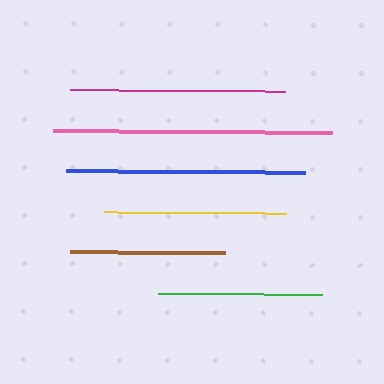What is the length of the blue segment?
The blue segment is approximately 239 pixels long.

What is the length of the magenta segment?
The magenta segment is approximately 215 pixels long.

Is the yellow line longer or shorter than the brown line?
The yellow line is longer than the brown line.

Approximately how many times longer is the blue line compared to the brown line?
The blue line is approximately 1.5 times the length of the brown line.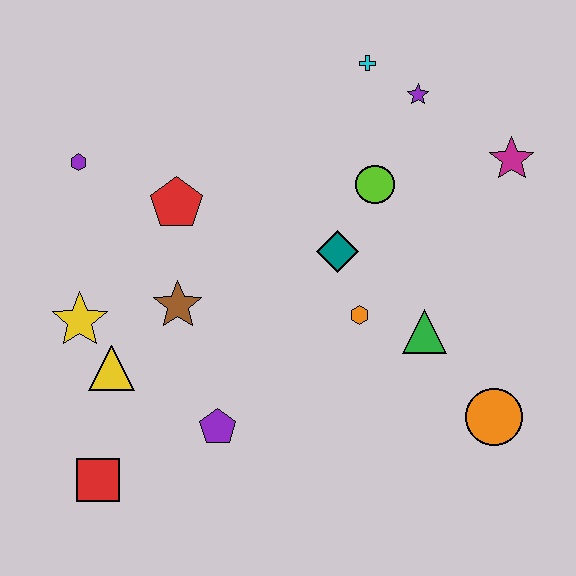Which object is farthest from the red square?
The magenta star is farthest from the red square.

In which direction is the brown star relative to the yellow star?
The brown star is to the right of the yellow star.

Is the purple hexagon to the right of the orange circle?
No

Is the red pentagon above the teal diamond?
Yes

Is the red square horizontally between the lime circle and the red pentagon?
No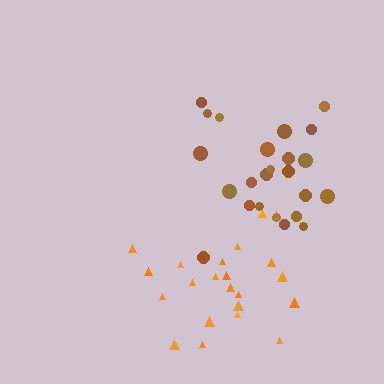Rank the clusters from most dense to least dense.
brown, orange.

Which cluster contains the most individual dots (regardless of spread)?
Brown (24).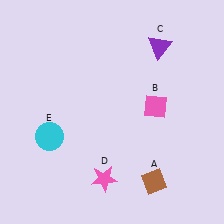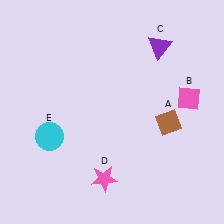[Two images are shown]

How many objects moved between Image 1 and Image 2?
2 objects moved between the two images.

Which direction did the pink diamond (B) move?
The pink diamond (B) moved right.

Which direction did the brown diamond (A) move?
The brown diamond (A) moved up.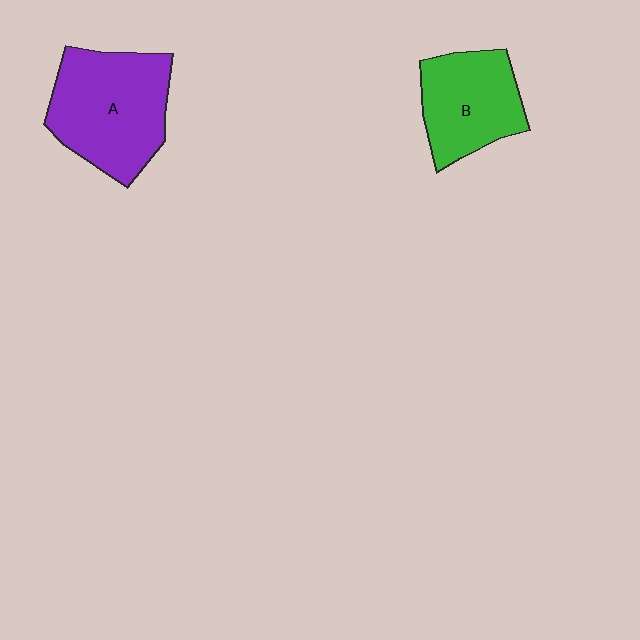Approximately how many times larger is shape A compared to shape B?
Approximately 1.4 times.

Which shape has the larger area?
Shape A (purple).